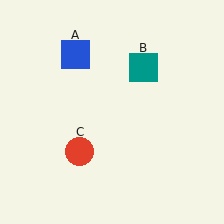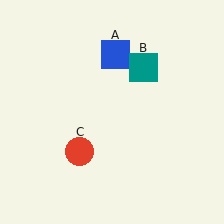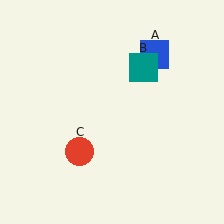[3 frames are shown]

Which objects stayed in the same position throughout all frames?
Teal square (object B) and red circle (object C) remained stationary.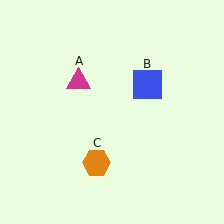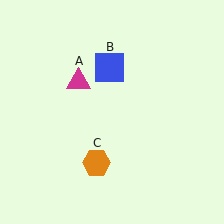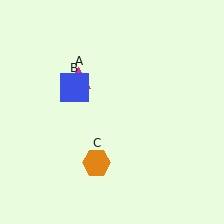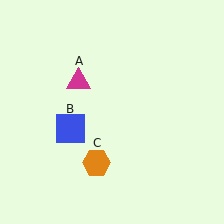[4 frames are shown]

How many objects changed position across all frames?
1 object changed position: blue square (object B).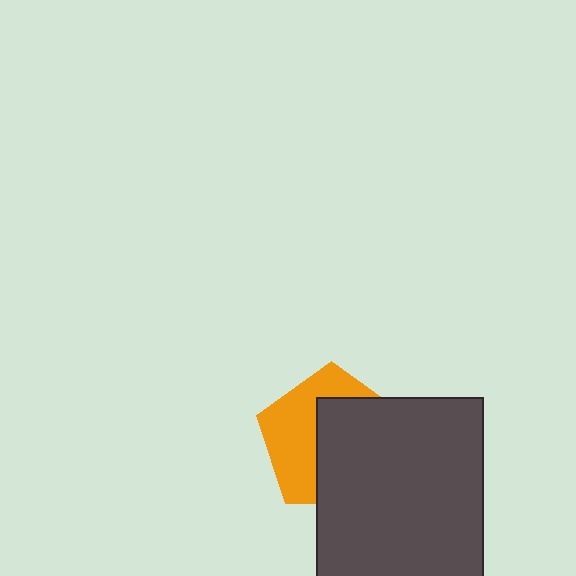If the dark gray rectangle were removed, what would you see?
You would see the complete orange pentagon.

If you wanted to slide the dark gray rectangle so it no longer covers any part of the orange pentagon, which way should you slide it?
Slide it right — that is the most direct way to separate the two shapes.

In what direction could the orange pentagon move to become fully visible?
The orange pentagon could move left. That would shift it out from behind the dark gray rectangle entirely.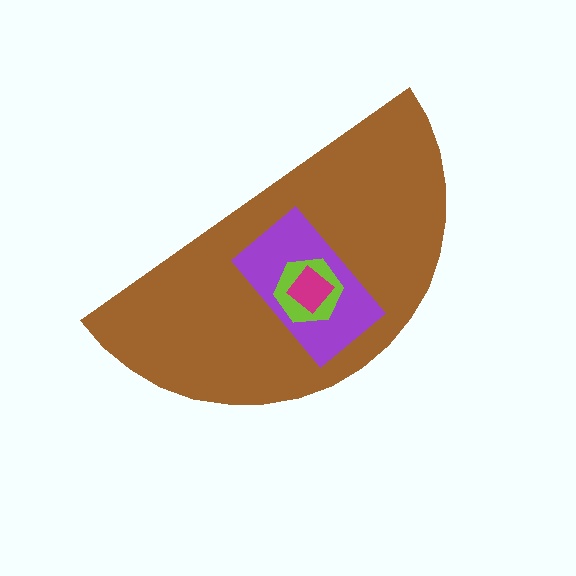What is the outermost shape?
The brown semicircle.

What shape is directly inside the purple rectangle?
The lime hexagon.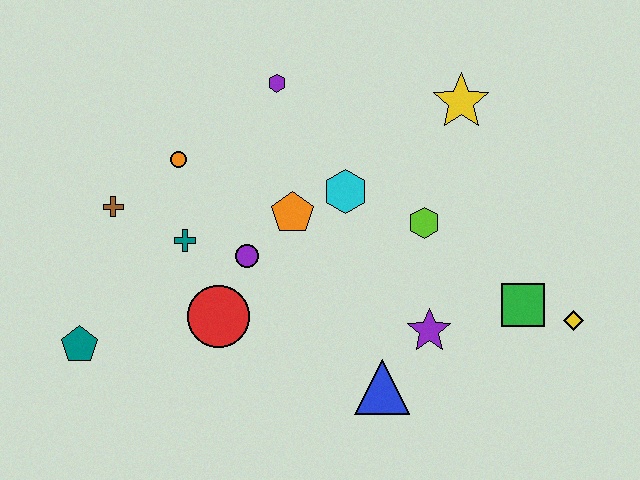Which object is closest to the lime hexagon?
The cyan hexagon is closest to the lime hexagon.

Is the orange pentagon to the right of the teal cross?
Yes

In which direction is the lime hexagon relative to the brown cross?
The lime hexagon is to the right of the brown cross.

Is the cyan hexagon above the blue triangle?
Yes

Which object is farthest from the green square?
The teal pentagon is farthest from the green square.